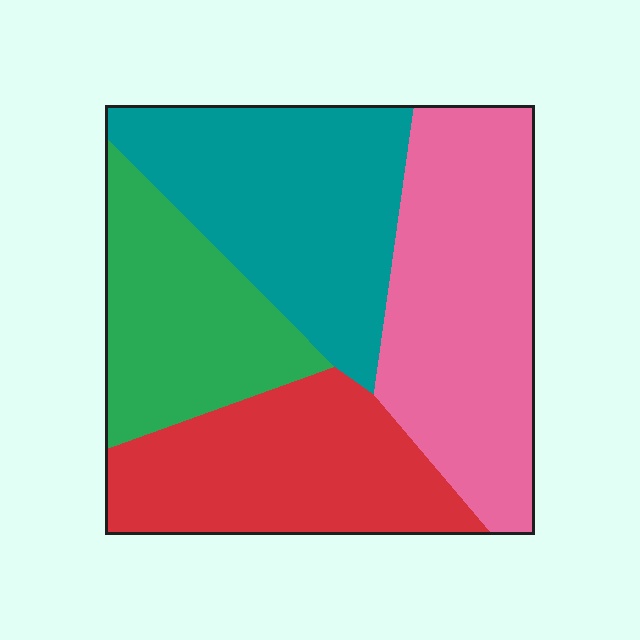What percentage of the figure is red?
Red takes up about one quarter (1/4) of the figure.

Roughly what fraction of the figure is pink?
Pink takes up about one third (1/3) of the figure.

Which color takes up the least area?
Green, at roughly 20%.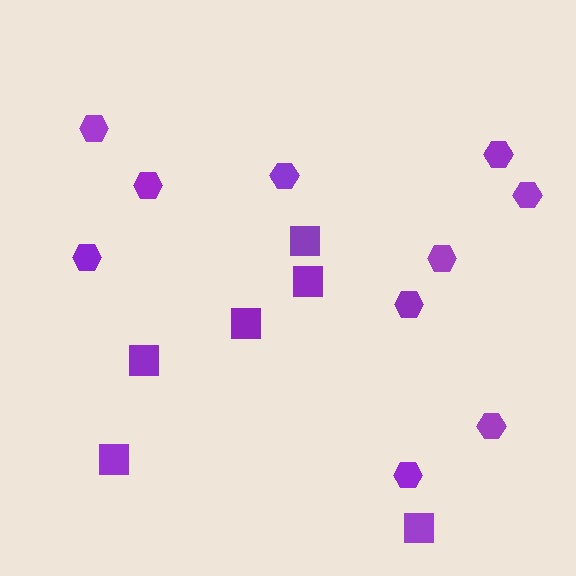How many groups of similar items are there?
There are 2 groups: one group of squares (6) and one group of hexagons (10).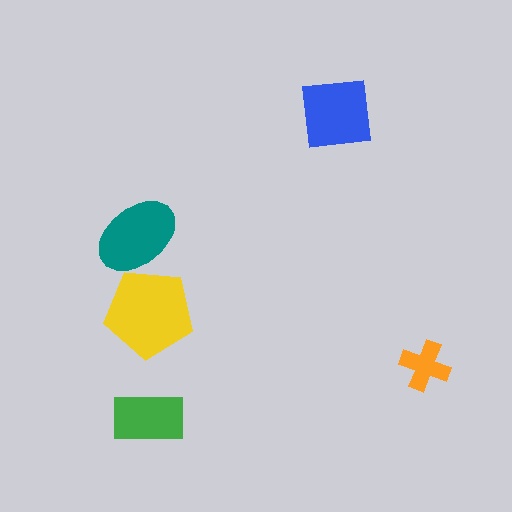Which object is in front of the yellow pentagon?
The teal ellipse is in front of the yellow pentagon.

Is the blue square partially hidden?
No, no other shape covers it.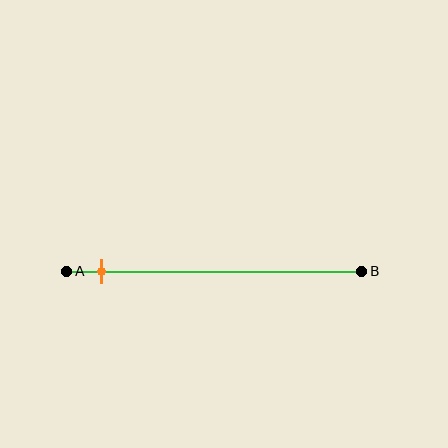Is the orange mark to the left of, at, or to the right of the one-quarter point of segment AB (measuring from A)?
The orange mark is to the left of the one-quarter point of segment AB.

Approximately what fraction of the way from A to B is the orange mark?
The orange mark is approximately 10% of the way from A to B.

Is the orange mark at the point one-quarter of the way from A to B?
No, the mark is at about 10% from A, not at the 25% one-quarter point.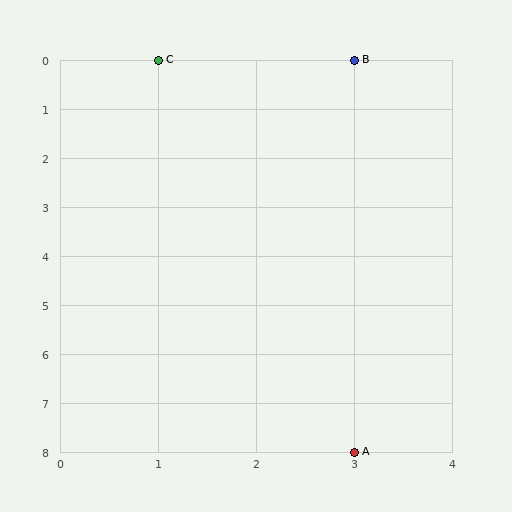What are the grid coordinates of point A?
Point A is at grid coordinates (3, 8).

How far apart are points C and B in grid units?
Points C and B are 2 columns apart.